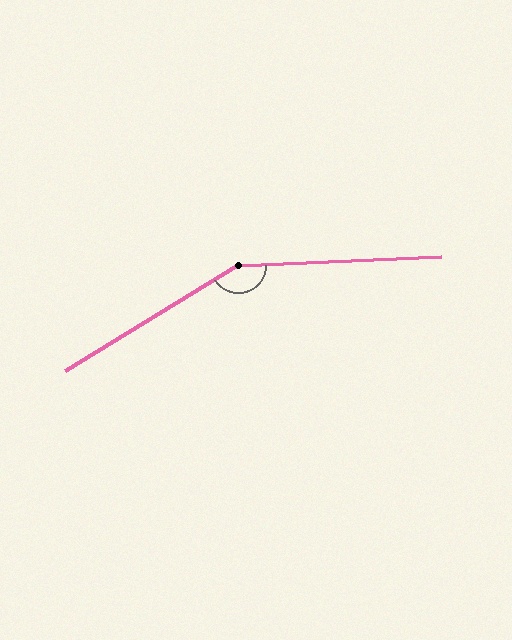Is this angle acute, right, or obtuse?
It is obtuse.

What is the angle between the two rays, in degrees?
Approximately 151 degrees.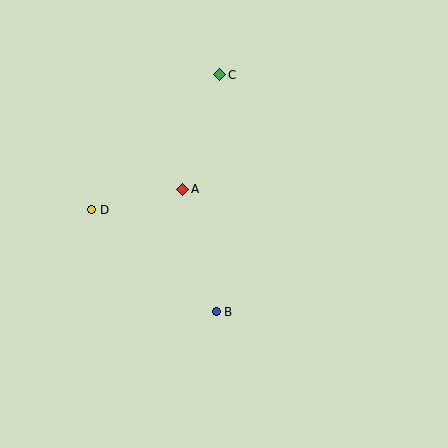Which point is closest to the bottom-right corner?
Point B is closest to the bottom-right corner.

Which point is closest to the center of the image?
Point A at (183, 189) is closest to the center.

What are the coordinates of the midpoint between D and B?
The midpoint between D and B is at (154, 261).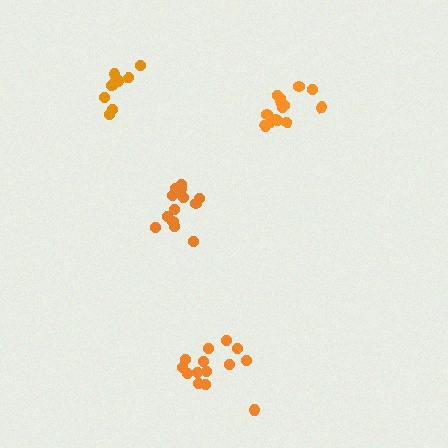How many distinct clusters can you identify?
There are 4 distinct clusters.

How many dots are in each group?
Group 1: 15 dots, Group 2: 14 dots, Group 3: 14 dots, Group 4: 9 dots (52 total).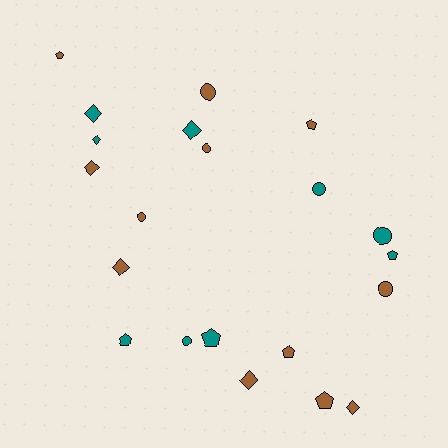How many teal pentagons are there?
There are 3 teal pentagons.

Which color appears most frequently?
Brown, with 12 objects.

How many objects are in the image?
There are 21 objects.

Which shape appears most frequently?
Diamond, with 7 objects.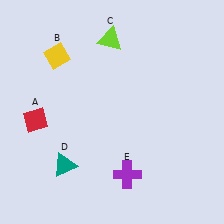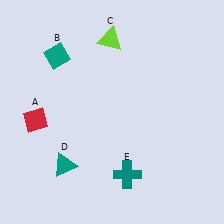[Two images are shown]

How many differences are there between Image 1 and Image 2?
There are 2 differences between the two images.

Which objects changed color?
B changed from yellow to teal. E changed from purple to teal.